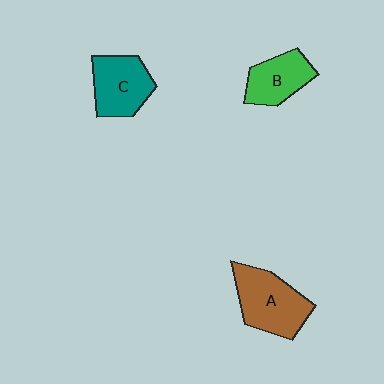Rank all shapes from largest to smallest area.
From largest to smallest: A (brown), C (teal), B (green).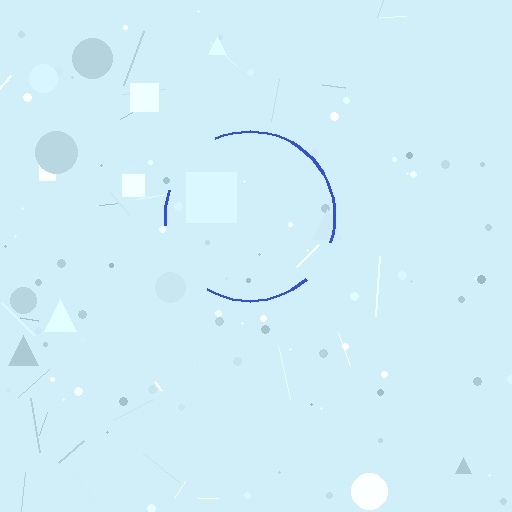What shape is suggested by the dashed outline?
The dashed outline suggests a circle.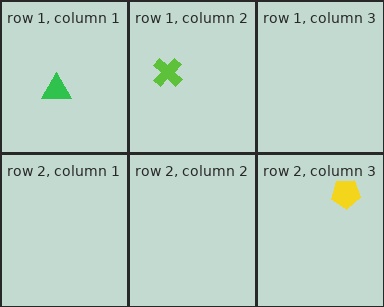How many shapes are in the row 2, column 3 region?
1.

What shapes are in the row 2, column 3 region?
The yellow pentagon.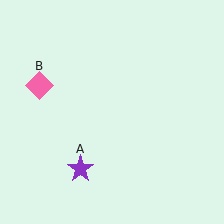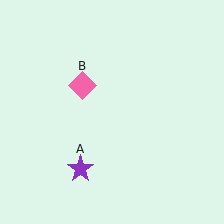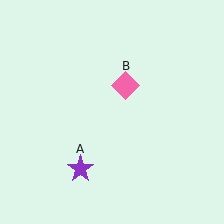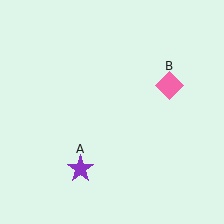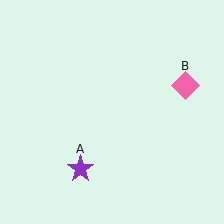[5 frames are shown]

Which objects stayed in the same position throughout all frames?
Purple star (object A) remained stationary.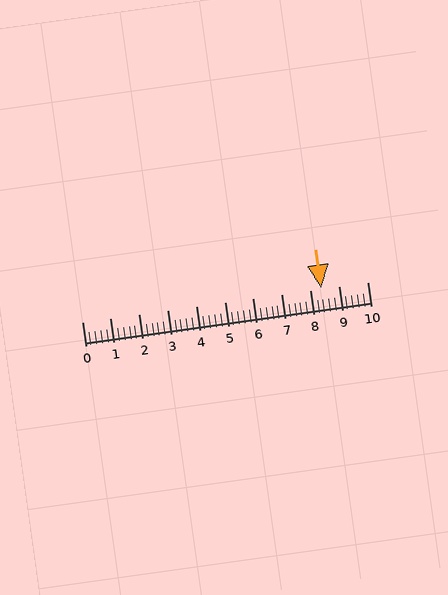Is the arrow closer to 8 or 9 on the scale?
The arrow is closer to 8.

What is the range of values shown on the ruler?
The ruler shows values from 0 to 10.